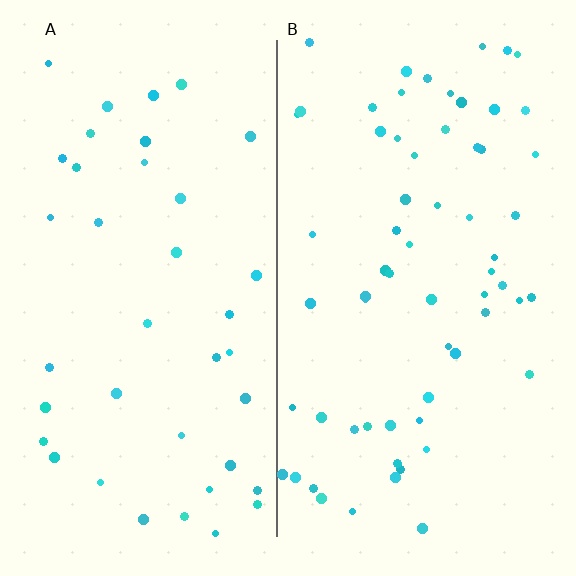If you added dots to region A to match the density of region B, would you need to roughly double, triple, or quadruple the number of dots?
Approximately double.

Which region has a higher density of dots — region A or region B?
B (the right).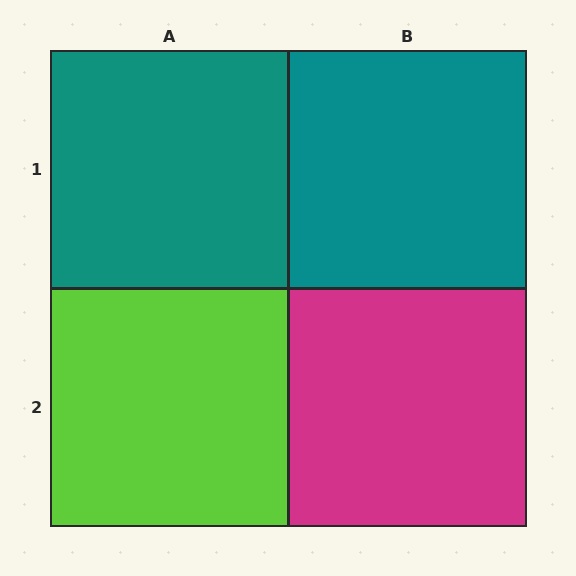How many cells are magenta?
1 cell is magenta.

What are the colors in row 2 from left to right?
Lime, magenta.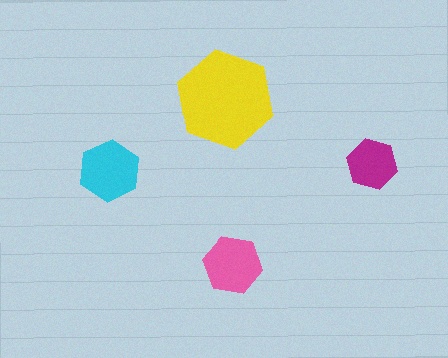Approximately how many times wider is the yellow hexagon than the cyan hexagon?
About 1.5 times wider.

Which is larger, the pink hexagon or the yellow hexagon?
The yellow one.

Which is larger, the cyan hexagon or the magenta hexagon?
The cyan one.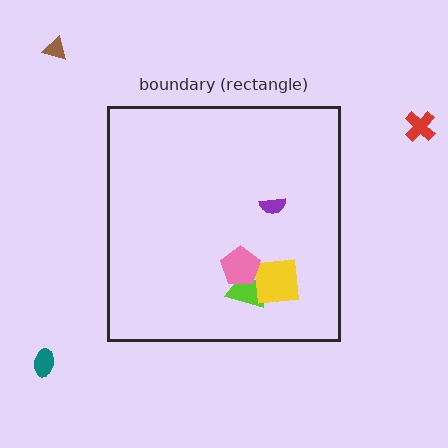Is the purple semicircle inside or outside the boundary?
Inside.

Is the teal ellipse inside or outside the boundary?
Outside.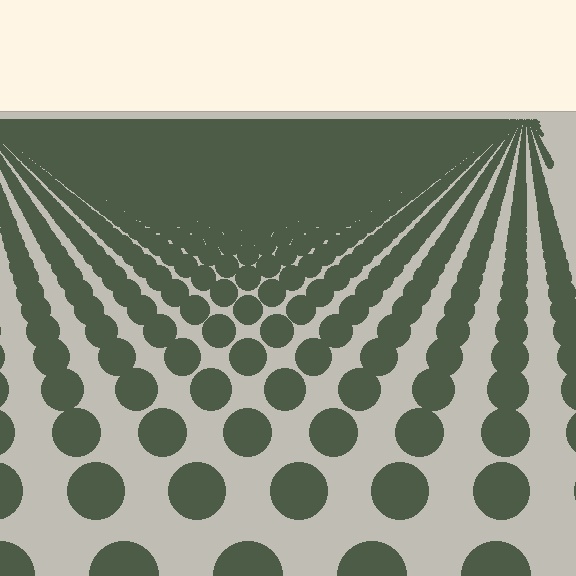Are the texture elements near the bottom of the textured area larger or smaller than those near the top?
Larger. Near the bottom, elements are closer to the viewer and appear at a bigger on-screen size.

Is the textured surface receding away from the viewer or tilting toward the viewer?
The surface is receding away from the viewer. Texture elements get smaller and denser toward the top.